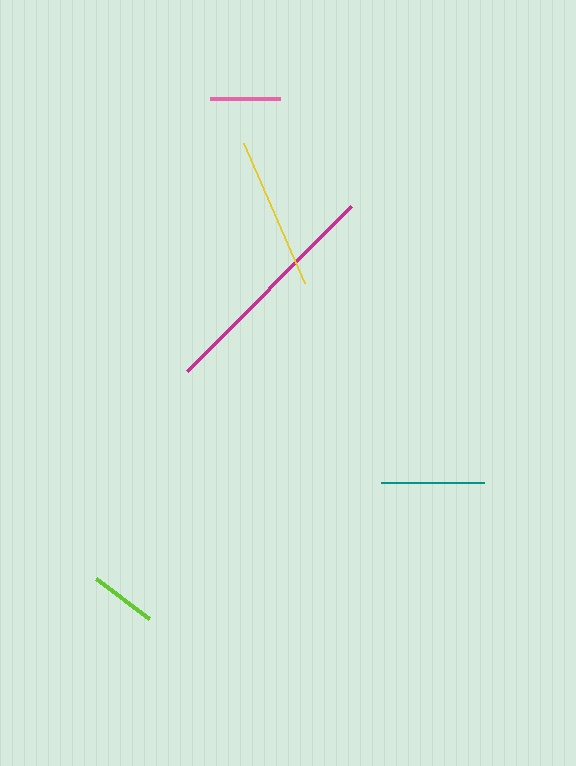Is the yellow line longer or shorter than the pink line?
The yellow line is longer than the pink line.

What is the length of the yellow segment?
The yellow segment is approximately 153 pixels long.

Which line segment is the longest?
The magenta line is the longest at approximately 232 pixels.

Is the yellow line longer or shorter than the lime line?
The yellow line is longer than the lime line.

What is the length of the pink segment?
The pink segment is approximately 70 pixels long.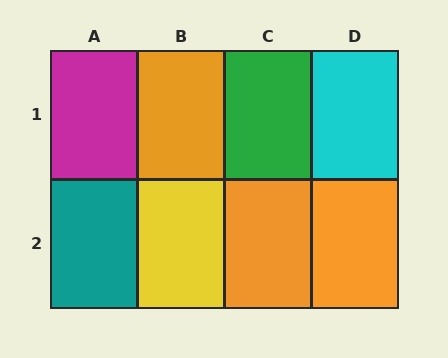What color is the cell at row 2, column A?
Teal.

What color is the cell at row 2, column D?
Orange.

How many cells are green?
1 cell is green.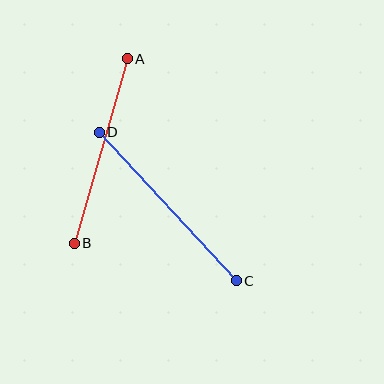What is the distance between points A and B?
The distance is approximately 192 pixels.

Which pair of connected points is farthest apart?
Points C and D are farthest apart.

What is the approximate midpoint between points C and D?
The midpoint is at approximately (168, 206) pixels.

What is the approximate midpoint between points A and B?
The midpoint is at approximately (101, 151) pixels.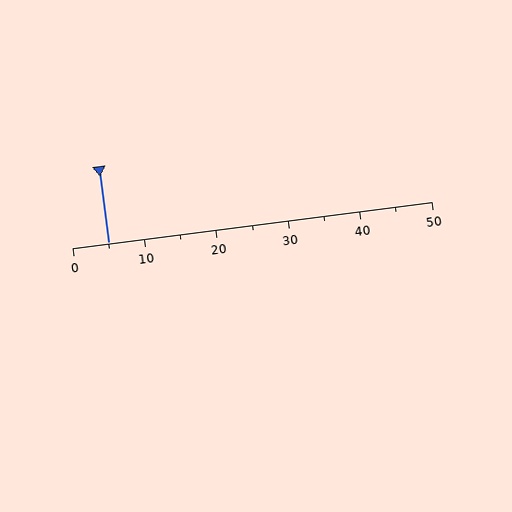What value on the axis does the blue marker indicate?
The marker indicates approximately 5.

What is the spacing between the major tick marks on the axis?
The major ticks are spaced 10 apart.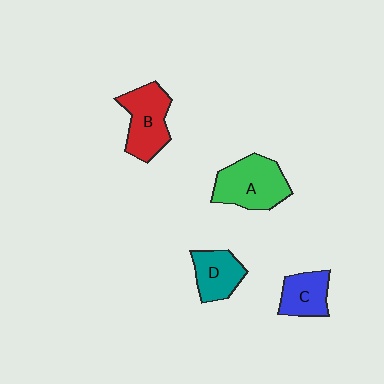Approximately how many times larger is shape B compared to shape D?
Approximately 1.3 times.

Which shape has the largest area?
Shape A (green).